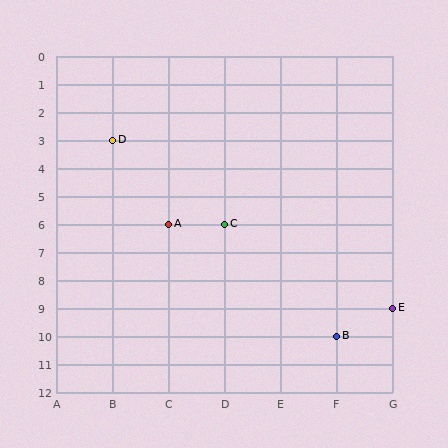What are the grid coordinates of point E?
Point E is at grid coordinates (G, 9).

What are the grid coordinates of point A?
Point A is at grid coordinates (C, 6).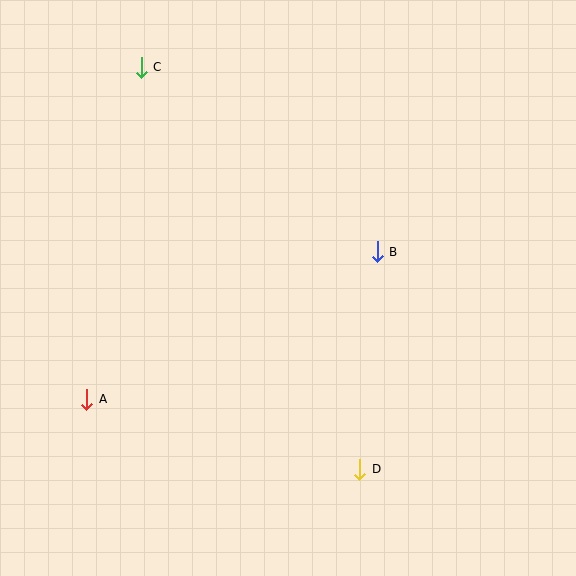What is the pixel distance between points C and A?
The distance between C and A is 337 pixels.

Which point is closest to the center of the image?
Point B at (377, 252) is closest to the center.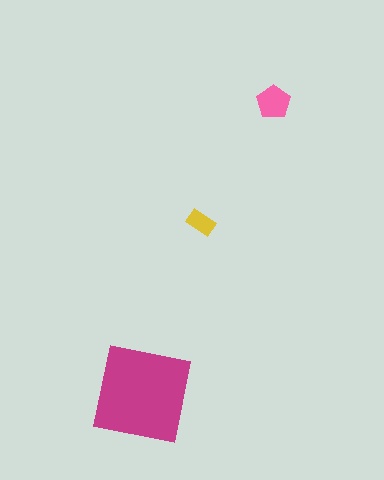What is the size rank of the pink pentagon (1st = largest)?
2nd.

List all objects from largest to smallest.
The magenta square, the pink pentagon, the yellow rectangle.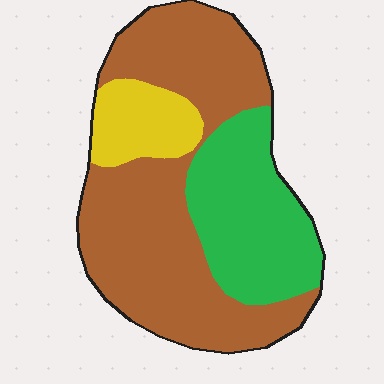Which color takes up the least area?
Yellow, at roughly 10%.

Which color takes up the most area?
Brown, at roughly 60%.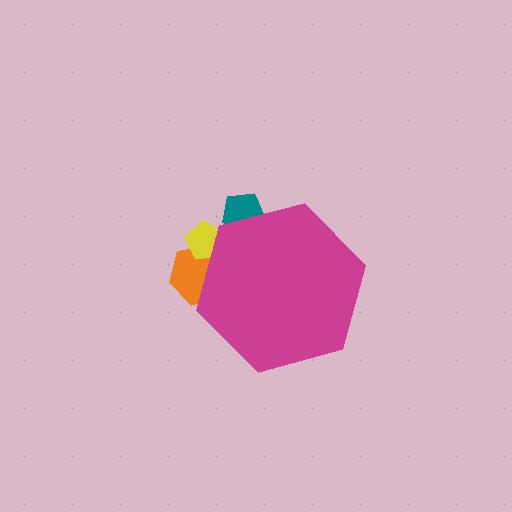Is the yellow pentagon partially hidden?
Yes, the yellow pentagon is partially hidden behind the magenta hexagon.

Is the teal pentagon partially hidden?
Yes, the teal pentagon is partially hidden behind the magenta hexagon.